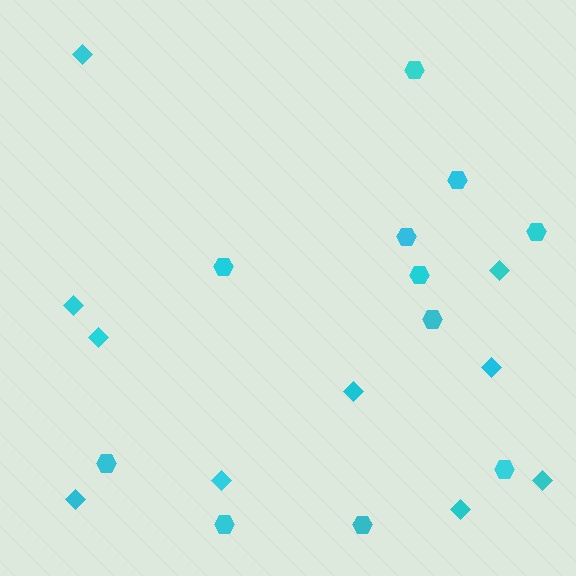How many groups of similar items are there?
There are 2 groups: one group of diamonds (10) and one group of hexagons (11).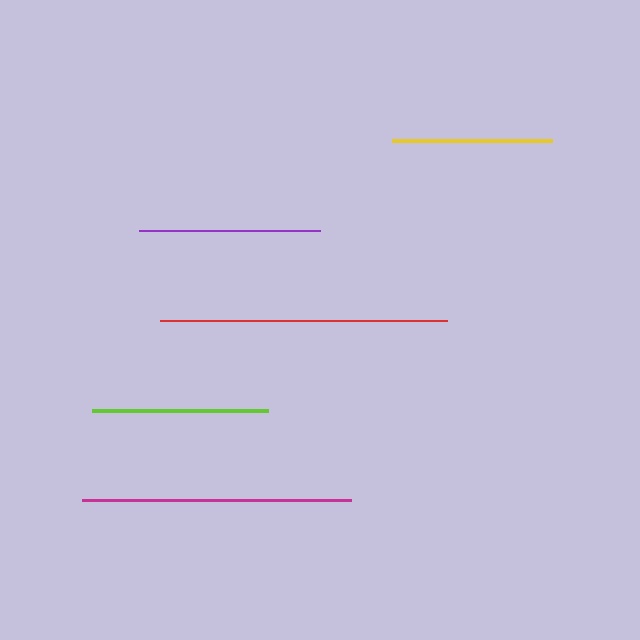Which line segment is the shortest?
The yellow line is the shortest at approximately 160 pixels.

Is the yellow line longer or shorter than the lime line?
The lime line is longer than the yellow line.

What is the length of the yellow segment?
The yellow segment is approximately 160 pixels long.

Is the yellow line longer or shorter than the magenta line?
The magenta line is longer than the yellow line.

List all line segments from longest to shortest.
From longest to shortest: red, magenta, purple, lime, yellow.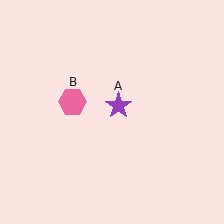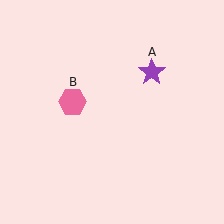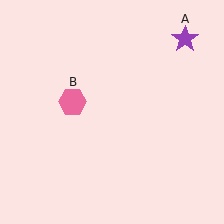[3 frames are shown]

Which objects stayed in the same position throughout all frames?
Pink hexagon (object B) remained stationary.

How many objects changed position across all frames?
1 object changed position: purple star (object A).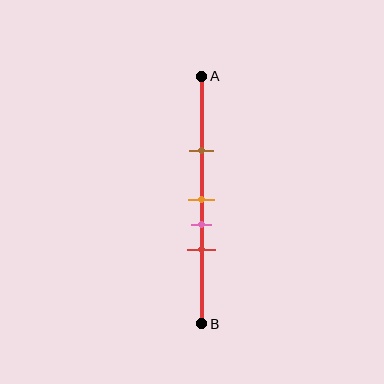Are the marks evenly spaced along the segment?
No, the marks are not evenly spaced.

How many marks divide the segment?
There are 4 marks dividing the segment.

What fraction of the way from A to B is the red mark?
The red mark is approximately 70% (0.7) of the way from A to B.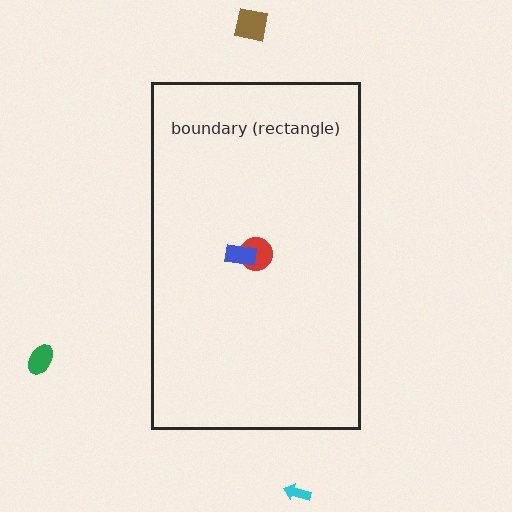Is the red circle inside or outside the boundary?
Inside.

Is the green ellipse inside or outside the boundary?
Outside.